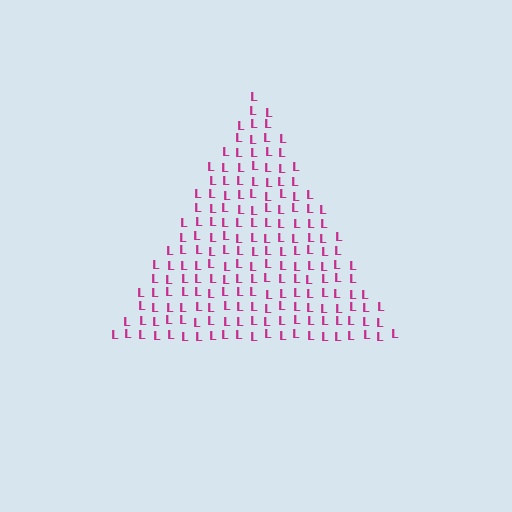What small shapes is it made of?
It is made of small letter L's.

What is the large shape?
The large shape is a triangle.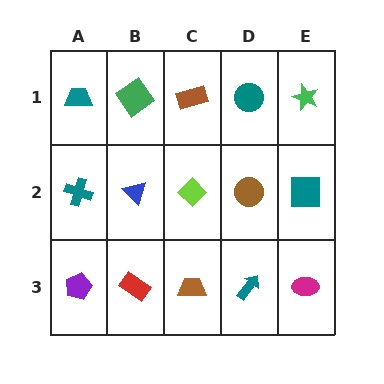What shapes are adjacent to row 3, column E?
A teal square (row 2, column E), a teal arrow (row 3, column D).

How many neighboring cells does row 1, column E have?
2.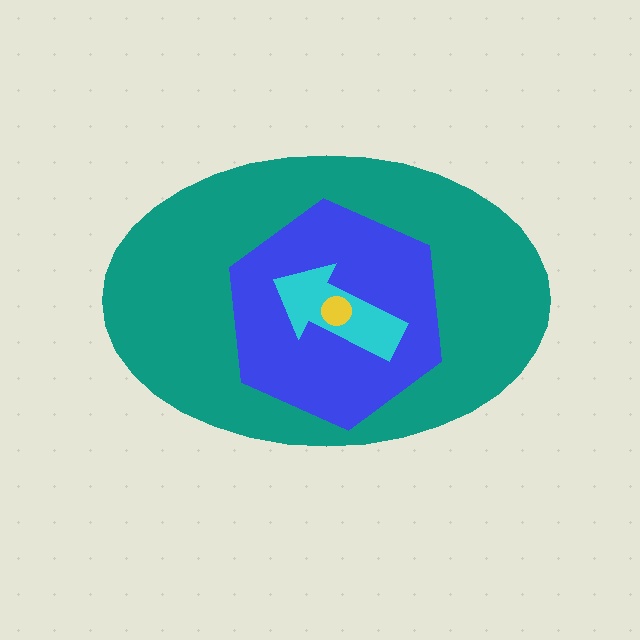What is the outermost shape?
The teal ellipse.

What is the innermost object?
The yellow circle.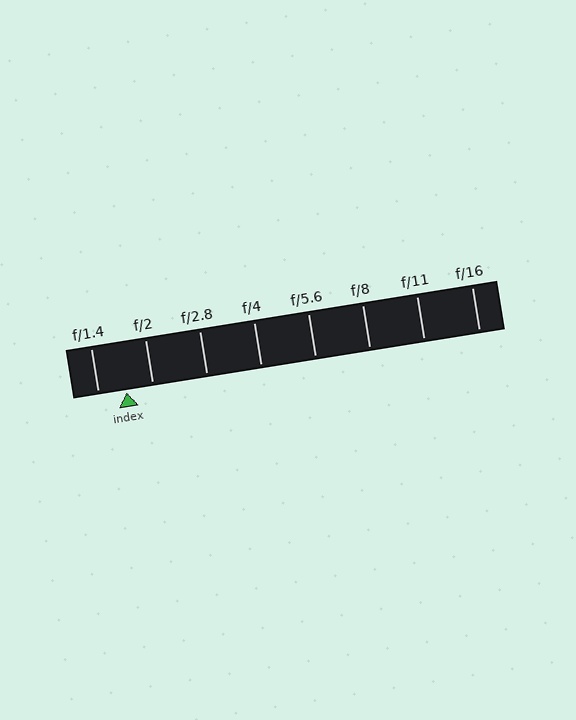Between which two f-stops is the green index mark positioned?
The index mark is between f/1.4 and f/2.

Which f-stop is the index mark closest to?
The index mark is closest to f/2.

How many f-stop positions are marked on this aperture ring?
There are 8 f-stop positions marked.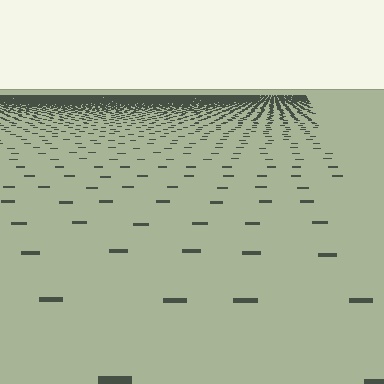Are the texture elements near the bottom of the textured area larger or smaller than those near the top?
Larger. Near the bottom, elements are closer to the viewer and appear at a bigger on-screen size.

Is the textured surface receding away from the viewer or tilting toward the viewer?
The surface is receding away from the viewer. Texture elements get smaller and denser toward the top.